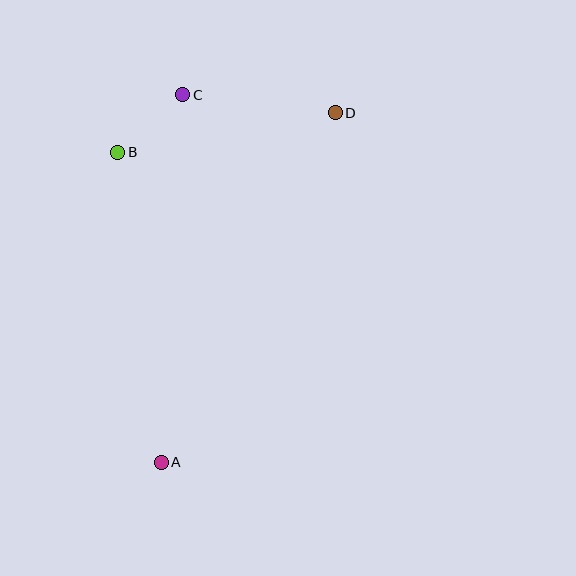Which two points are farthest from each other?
Points A and D are farthest from each other.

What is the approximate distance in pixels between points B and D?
The distance between B and D is approximately 221 pixels.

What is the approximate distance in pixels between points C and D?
The distance between C and D is approximately 154 pixels.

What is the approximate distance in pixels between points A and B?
The distance between A and B is approximately 313 pixels.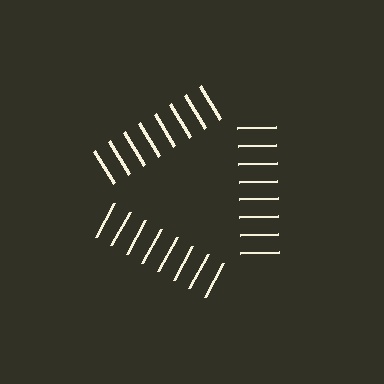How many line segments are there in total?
24 — 8 along each of the 3 edges.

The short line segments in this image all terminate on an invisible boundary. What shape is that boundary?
An illusory triangle — the line segments terminate on its edges but no continuous stroke is drawn.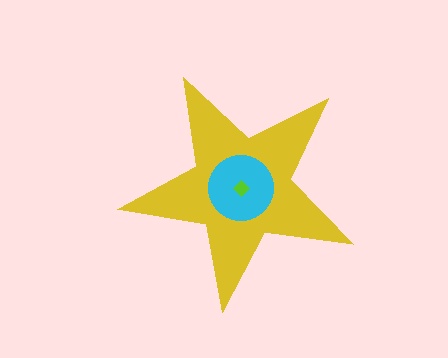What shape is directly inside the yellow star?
The cyan circle.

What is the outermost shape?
The yellow star.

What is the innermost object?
The lime diamond.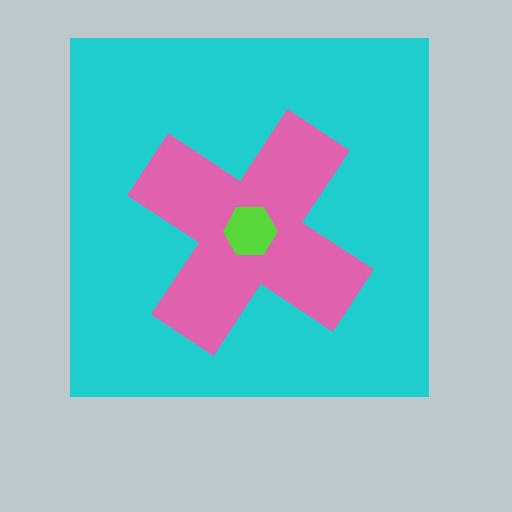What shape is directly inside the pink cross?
The lime hexagon.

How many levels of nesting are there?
3.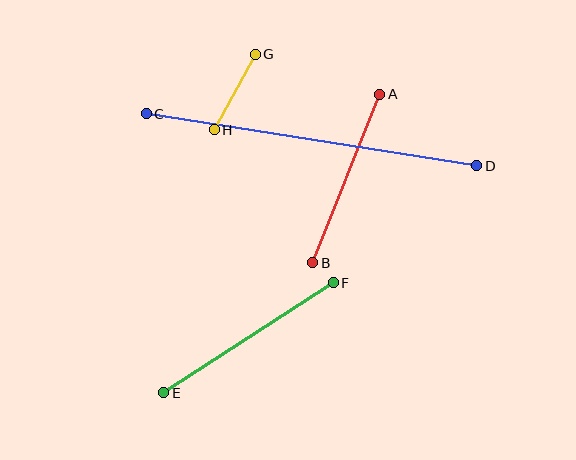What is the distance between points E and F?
The distance is approximately 202 pixels.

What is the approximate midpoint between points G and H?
The midpoint is at approximately (235, 92) pixels.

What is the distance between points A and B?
The distance is approximately 181 pixels.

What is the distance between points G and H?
The distance is approximately 86 pixels.